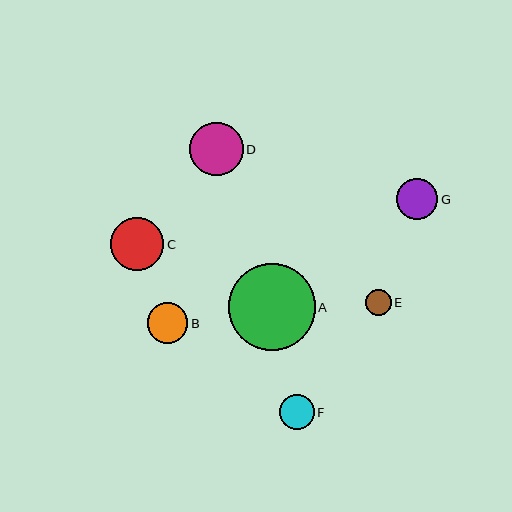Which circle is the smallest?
Circle E is the smallest with a size of approximately 26 pixels.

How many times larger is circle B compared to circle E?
Circle B is approximately 1.6 times the size of circle E.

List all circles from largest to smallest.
From largest to smallest: A, D, C, G, B, F, E.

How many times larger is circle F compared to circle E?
Circle F is approximately 1.4 times the size of circle E.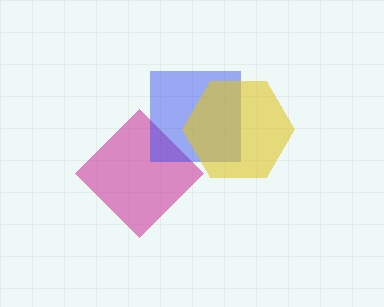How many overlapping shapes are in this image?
There are 3 overlapping shapes in the image.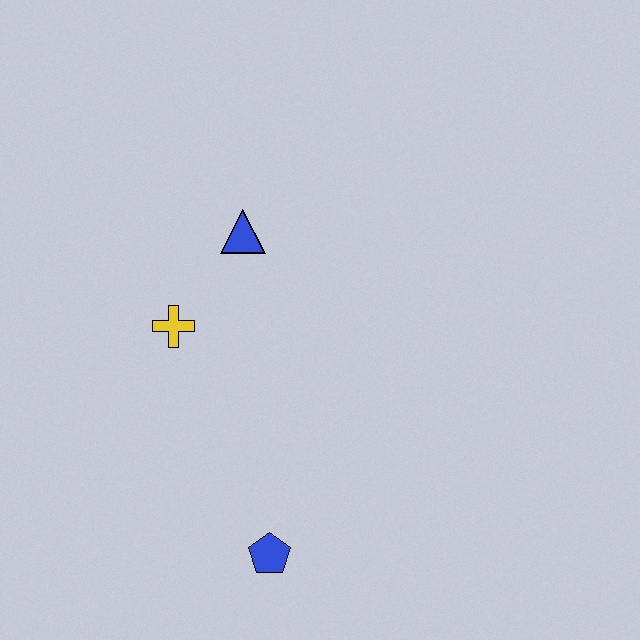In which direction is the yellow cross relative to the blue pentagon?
The yellow cross is above the blue pentagon.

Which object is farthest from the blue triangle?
The blue pentagon is farthest from the blue triangle.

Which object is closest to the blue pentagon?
The yellow cross is closest to the blue pentagon.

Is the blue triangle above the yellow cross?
Yes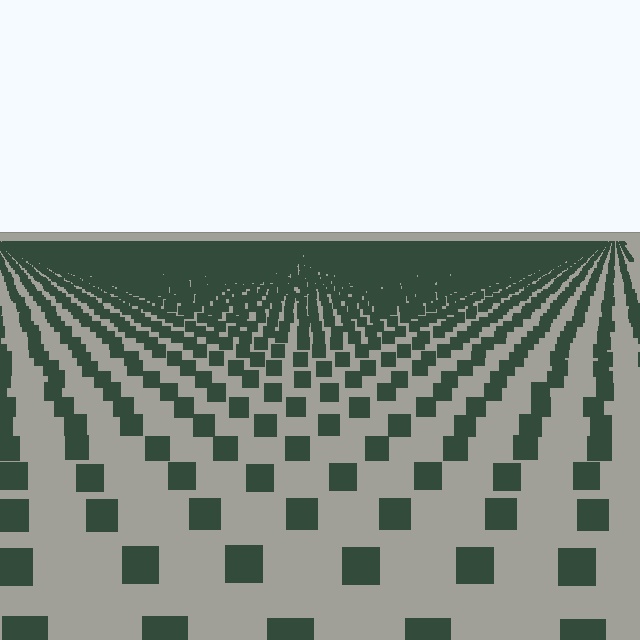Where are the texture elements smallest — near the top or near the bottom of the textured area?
Near the top.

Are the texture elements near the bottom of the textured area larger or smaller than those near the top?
Larger. Near the bottom, elements are closer to the viewer and appear at a bigger on-screen size.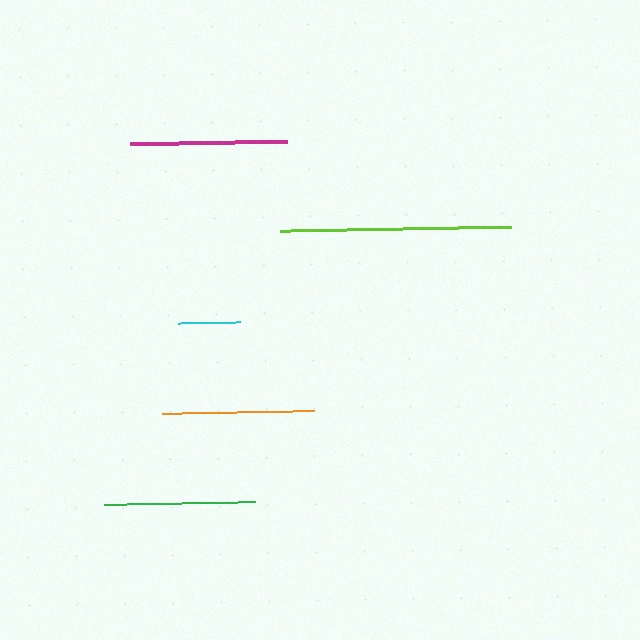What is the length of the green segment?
The green segment is approximately 151 pixels long.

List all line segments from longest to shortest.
From longest to shortest: lime, magenta, orange, green, cyan.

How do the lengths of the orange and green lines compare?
The orange and green lines are approximately the same length.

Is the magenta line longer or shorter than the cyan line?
The magenta line is longer than the cyan line.